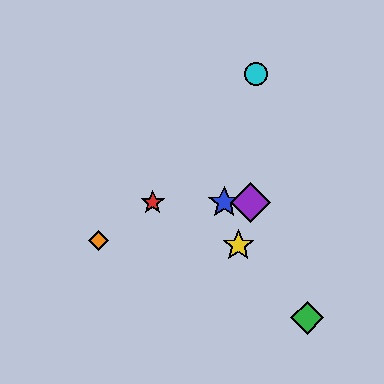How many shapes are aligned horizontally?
3 shapes (the red star, the blue star, the purple diamond) are aligned horizontally.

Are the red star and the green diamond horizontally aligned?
No, the red star is at y≈203 and the green diamond is at y≈318.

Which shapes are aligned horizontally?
The red star, the blue star, the purple diamond are aligned horizontally.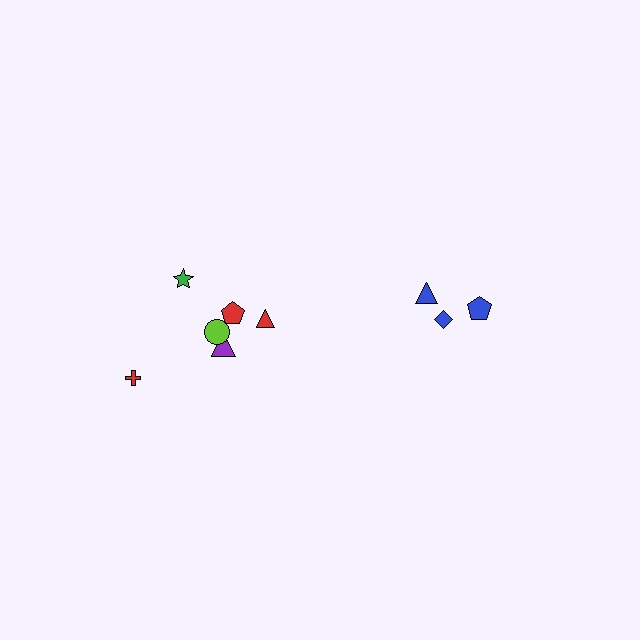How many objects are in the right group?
There are 3 objects.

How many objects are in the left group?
There are 6 objects.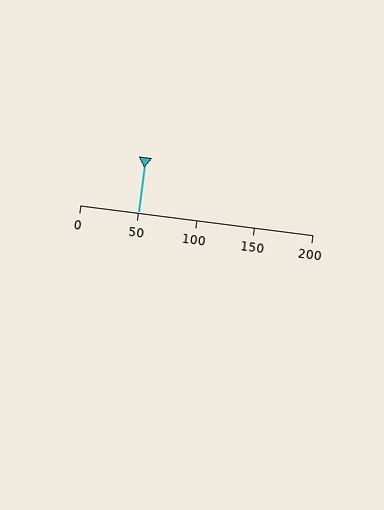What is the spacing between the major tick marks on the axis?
The major ticks are spaced 50 apart.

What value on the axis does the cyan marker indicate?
The marker indicates approximately 50.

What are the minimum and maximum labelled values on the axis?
The axis runs from 0 to 200.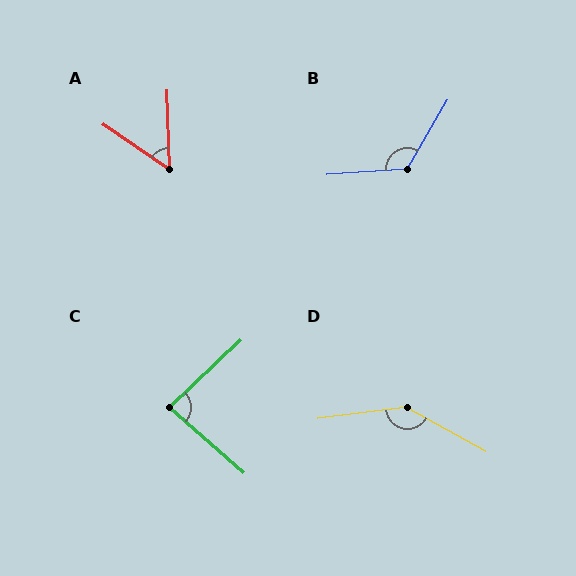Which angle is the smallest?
A, at approximately 54 degrees.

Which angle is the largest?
D, at approximately 144 degrees.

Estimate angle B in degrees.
Approximately 124 degrees.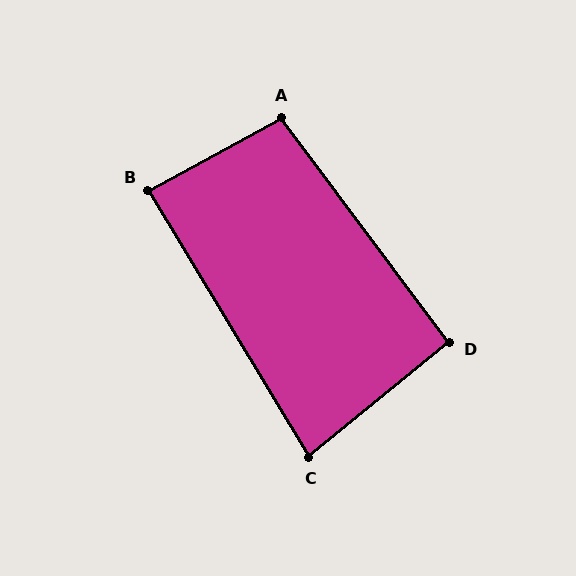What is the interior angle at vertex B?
Approximately 88 degrees (approximately right).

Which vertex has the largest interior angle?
A, at approximately 98 degrees.